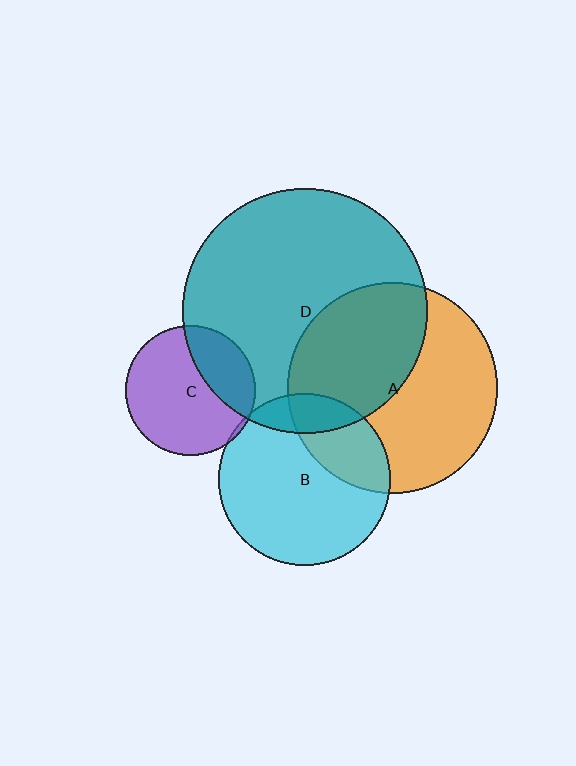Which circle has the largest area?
Circle D (teal).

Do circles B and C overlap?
Yes.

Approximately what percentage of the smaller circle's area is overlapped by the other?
Approximately 5%.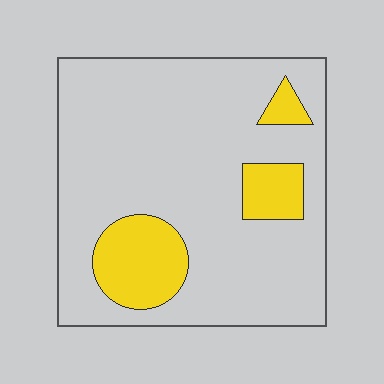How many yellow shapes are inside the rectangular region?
3.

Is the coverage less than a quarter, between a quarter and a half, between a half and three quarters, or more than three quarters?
Less than a quarter.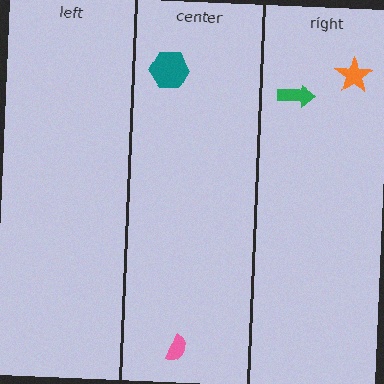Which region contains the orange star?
The right region.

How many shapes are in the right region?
2.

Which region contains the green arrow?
The right region.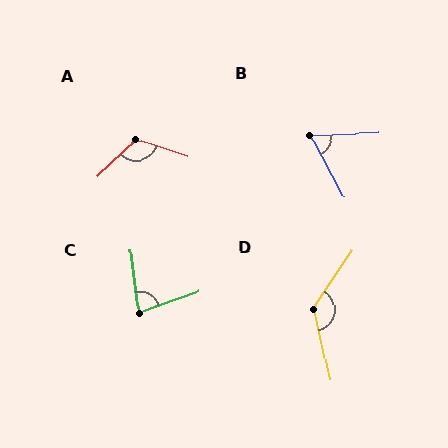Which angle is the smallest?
B, at approximately 64 degrees.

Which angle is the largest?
D, at approximately 133 degrees.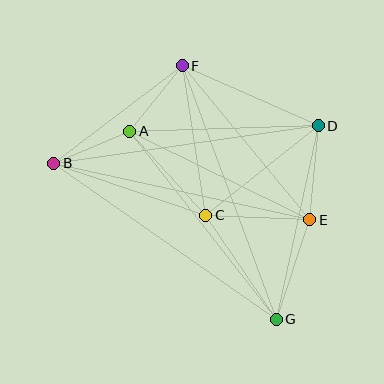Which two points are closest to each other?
Points A and B are closest to each other.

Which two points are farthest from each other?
Points B and G are farthest from each other.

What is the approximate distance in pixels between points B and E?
The distance between B and E is approximately 262 pixels.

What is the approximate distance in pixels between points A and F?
The distance between A and F is approximately 84 pixels.